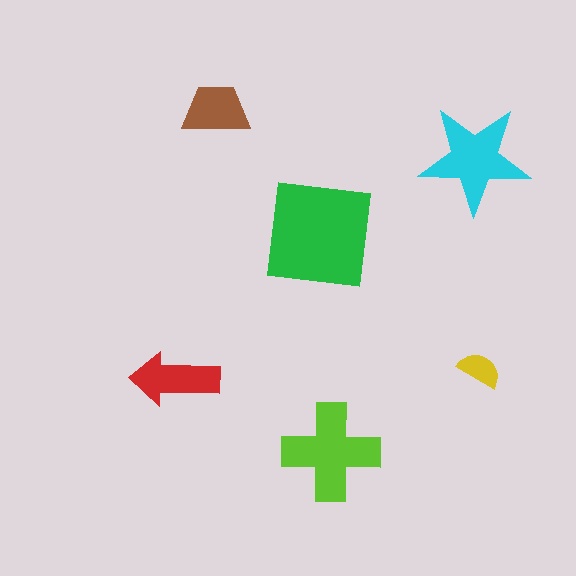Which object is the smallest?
The yellow semicircle.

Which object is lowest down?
The lime cross is bottommost.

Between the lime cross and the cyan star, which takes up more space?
The lime cross.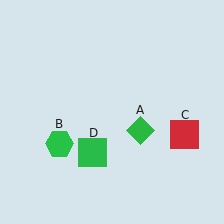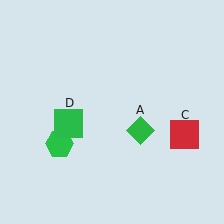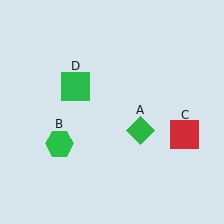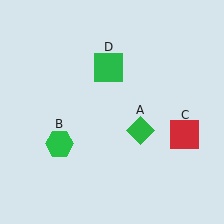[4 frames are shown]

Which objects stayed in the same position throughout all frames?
Green diamond (object A) and green hexagon (object B) and red square (object C) remained stationary.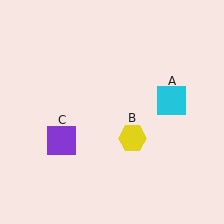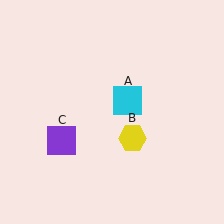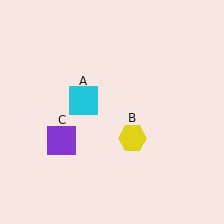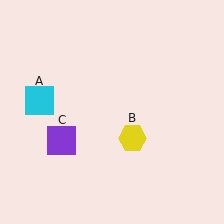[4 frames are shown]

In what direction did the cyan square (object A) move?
The cyan square (object A) moved left.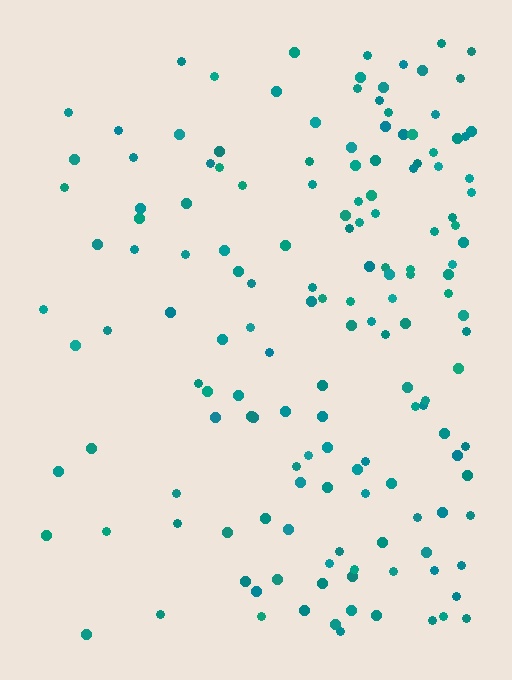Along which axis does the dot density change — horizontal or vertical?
Horizontal.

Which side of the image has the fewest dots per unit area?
The left.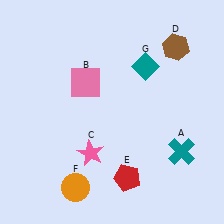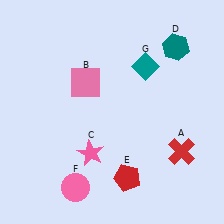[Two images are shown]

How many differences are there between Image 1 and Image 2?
There are 3 differences between the two images.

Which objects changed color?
A changed from teal to red. D changed from brown to teal. F changed from orange to pink.